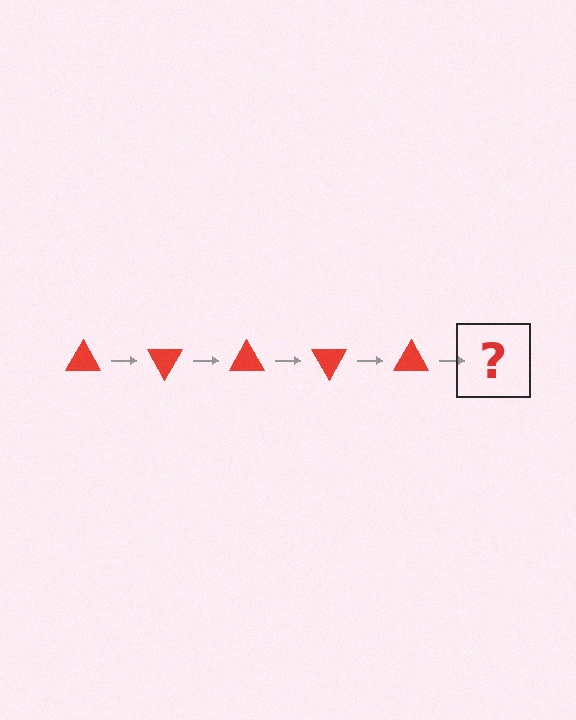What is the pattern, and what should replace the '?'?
The pattern is that the triangle rotates 60 degrees each step. The '?' should be a red triangle rotated 300 degrees.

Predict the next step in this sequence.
The next step is a red triangle rotated 300 degrees.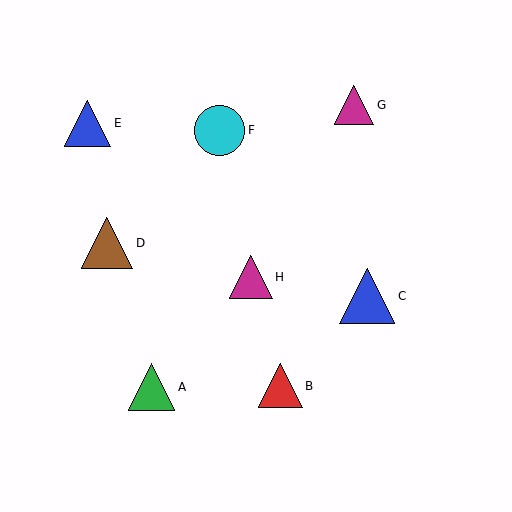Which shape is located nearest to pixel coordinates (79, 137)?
The blue triangle (labeled E) at (88, 123) is nearest to that location.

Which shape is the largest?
The blue triangle (labeled C) is the largest.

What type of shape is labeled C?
Shape C is a blue triangle.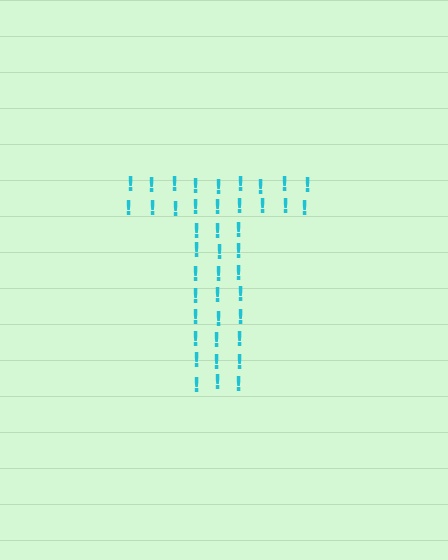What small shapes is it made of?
It is made of small exclamation marks.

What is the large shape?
The large shape is the letter T.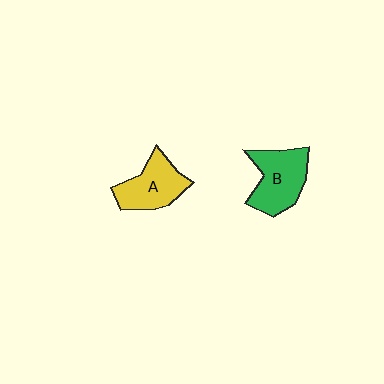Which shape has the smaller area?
Shape A (yellow).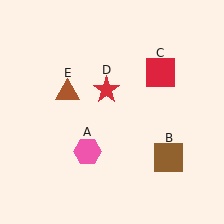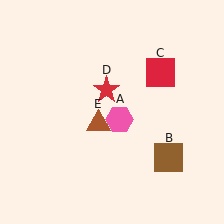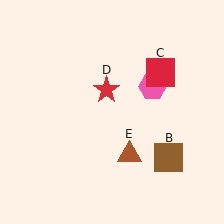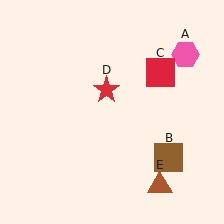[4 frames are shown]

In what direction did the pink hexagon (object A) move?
The pink hexagon (object A) moved up and to the right.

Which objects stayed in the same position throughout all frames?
Brown square (object B) and red square (object C) and red star (object D) remained stationary.